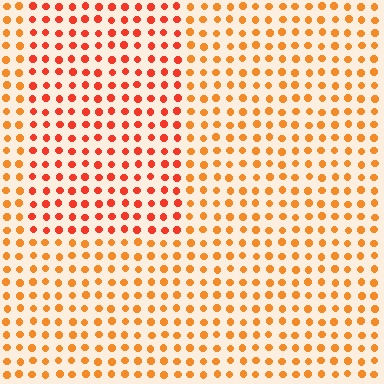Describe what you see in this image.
The image is filled with small orange elements in a uniform arrangement. A rectangle-shaped region is visible where the elements are tinted to a slightly different hue, forming a subtle color boundary.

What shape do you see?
I see a rectangle.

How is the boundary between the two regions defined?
The boundary is defined purely by a slight shift in hue (about 25 degrees). Spacing, size, and orientation are identical on both sides.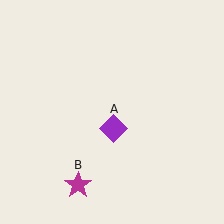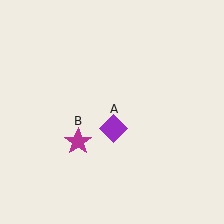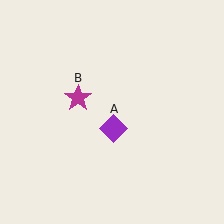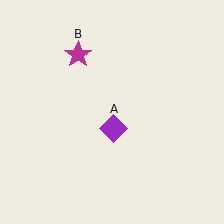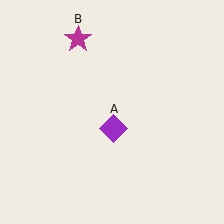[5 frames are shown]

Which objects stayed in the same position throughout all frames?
Purple diamond (object A) remained stationary.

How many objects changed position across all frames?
1 object changed position: magenta star (object B).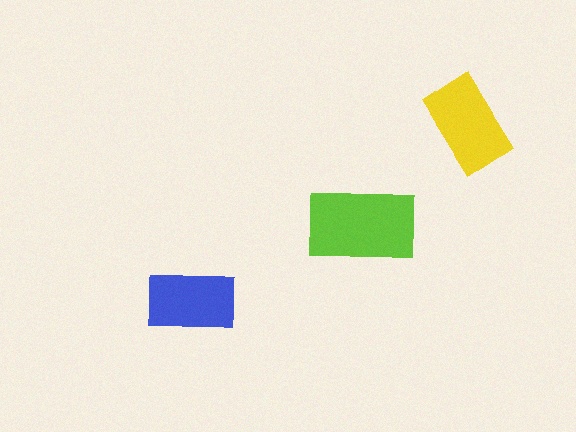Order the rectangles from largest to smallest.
the lime one, the yellow one, the blue one.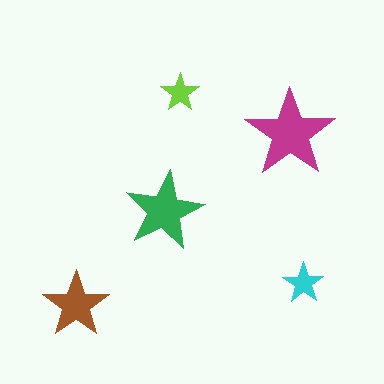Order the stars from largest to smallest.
the magenta one, the green one, the brown one, the cyan one, the lime one.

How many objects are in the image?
There are 5 objects in the image.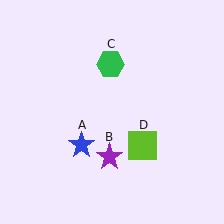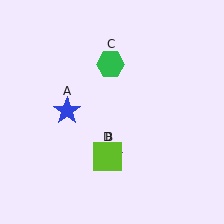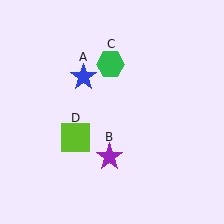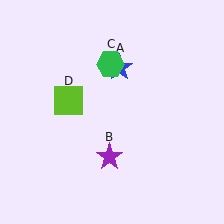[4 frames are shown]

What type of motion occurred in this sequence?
The blue star (object A), lime square (object D) rotated clockwise around the center of the scene.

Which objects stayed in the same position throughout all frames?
Purple star (object B) and green hexagon (object C) remained stationary.